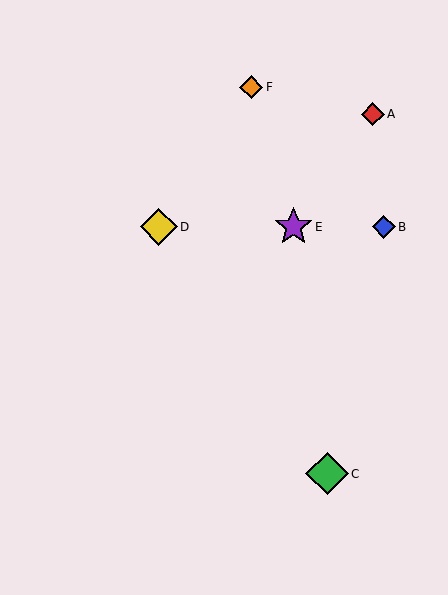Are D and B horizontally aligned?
Yes, both are at y≈227.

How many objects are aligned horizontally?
3 objects (B, D, E) are aligned horizontally.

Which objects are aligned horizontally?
Objects B, D, E are aligned horizontally.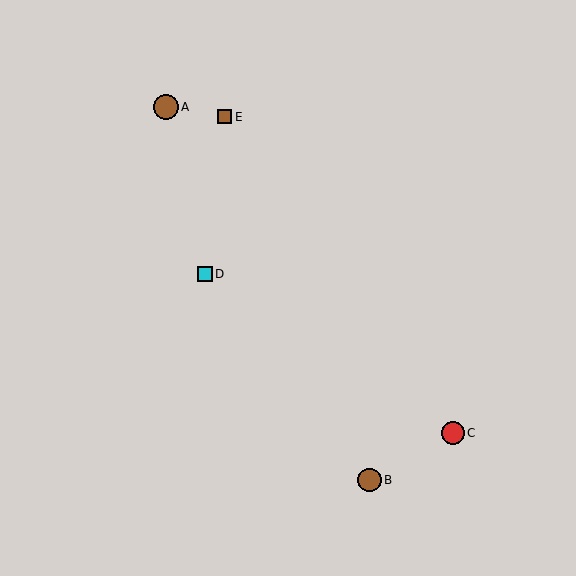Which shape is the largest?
The brown circle (labeled A) is the largest.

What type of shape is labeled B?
Shape B is a brown circle.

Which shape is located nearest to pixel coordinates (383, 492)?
The brown circle (labeled B) at (369, 480) is nearest to that location.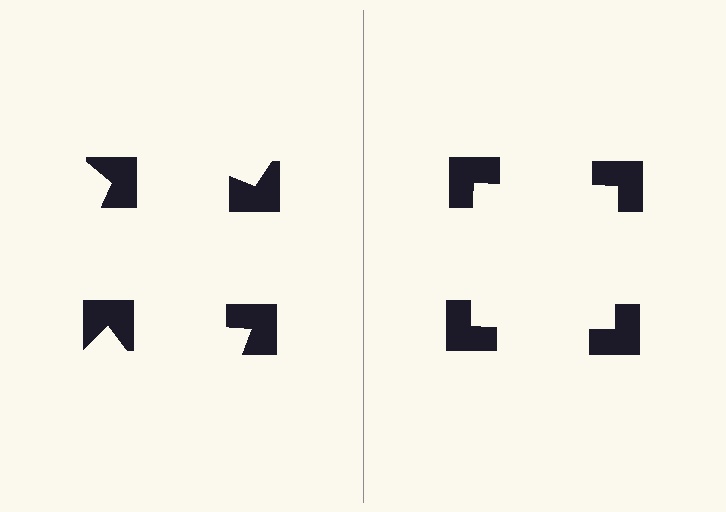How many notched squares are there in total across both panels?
8 — 4 on each side.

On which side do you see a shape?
An illusory square appears on the right side. On the left side the wedge cuts are rotated, so no coherent shape forms.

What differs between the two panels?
The notched squares are positioned identically on both sides; only the wedge orientations differ. On the right they align to a square; on the left they are misaligned.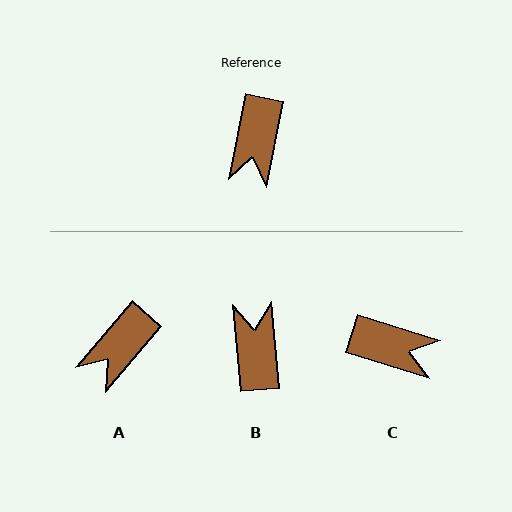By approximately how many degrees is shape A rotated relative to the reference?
Approximately 29 degrees clockwise.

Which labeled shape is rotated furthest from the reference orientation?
B, about 164 degrees away.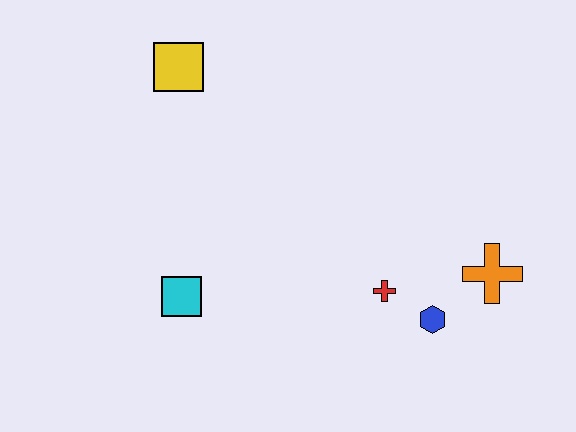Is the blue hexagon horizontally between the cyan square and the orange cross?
Yes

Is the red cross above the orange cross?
No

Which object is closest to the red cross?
The blue hexagon is closest to the red cross.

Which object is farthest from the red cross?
The yellow square is farthest from the red cross.